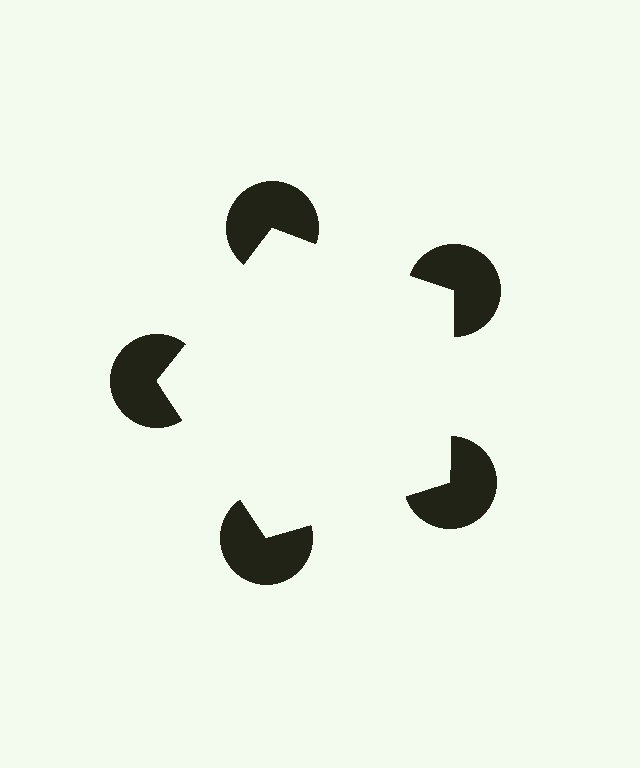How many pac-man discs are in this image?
There are 5 — one at each vertex of the illusory pentagon.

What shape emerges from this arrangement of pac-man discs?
An illusory pentagon — its edges are inferred from the aligned wedge cuts in the pac-man discs, not physically drawn.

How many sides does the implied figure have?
5 sides.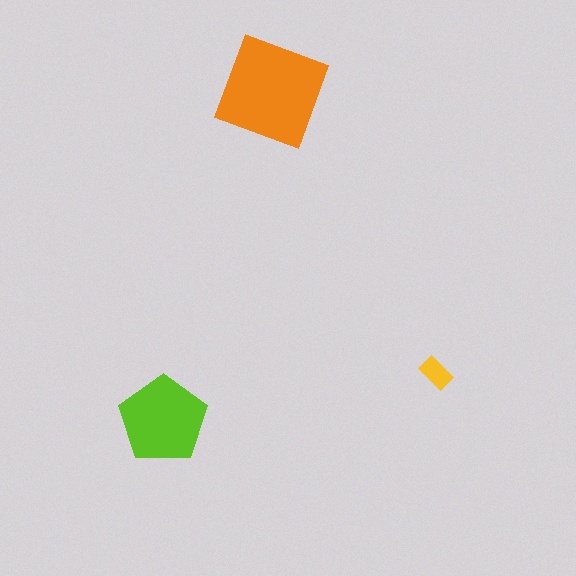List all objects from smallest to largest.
The yellow rectangle, the lime pentagon, the orange square.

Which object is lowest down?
The lime pentagon is bottommost.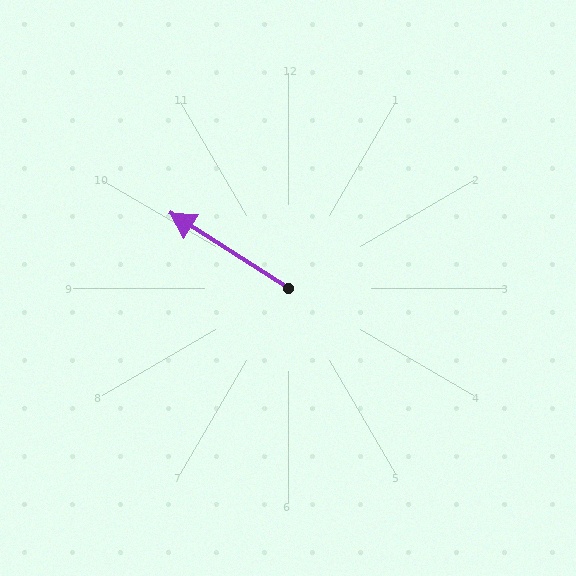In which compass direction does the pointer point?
Northwest.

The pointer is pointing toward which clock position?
Roughly 10 o'clock.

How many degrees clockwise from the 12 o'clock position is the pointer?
Approximately 302 degrees.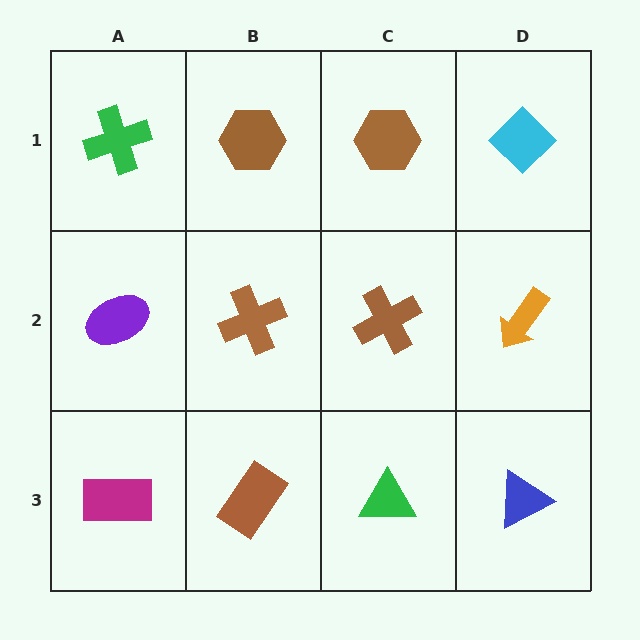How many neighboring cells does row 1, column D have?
2.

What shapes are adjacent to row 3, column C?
A brown cross (row 2, column C), a brown rectangle (row 3, column B), a blue triangle (row 3, column D).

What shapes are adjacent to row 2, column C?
A brown hexagon (row 1, column C), a green triangle (row 3, column C), a brown cross (row 2, column B), an orange arrow (row 2, column D).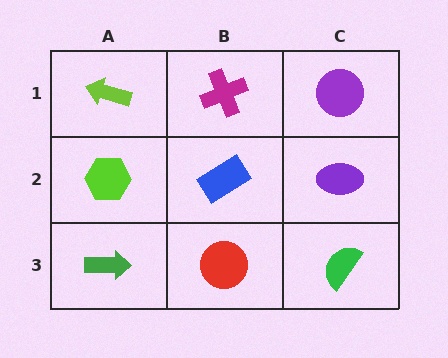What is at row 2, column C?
A purple ellipse.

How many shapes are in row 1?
3 shapes.